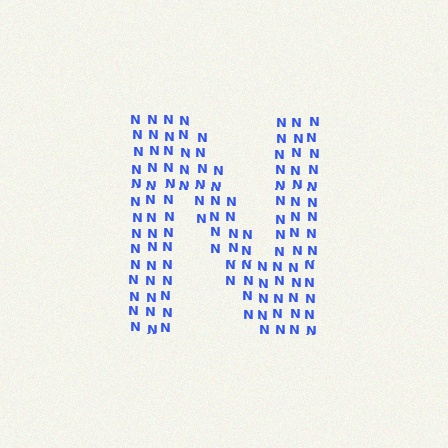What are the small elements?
The small elements are letter N's.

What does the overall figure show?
The overall figure shows the letter N.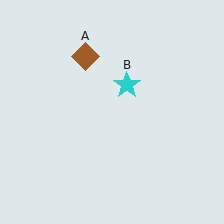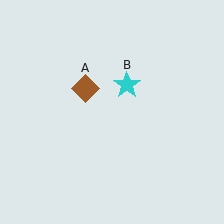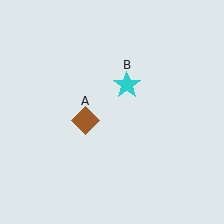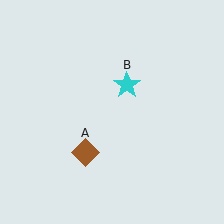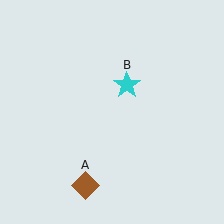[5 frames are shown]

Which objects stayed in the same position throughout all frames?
Cyan star (object B) remained stationary.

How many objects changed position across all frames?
1 object changed position: brown diamond (object A).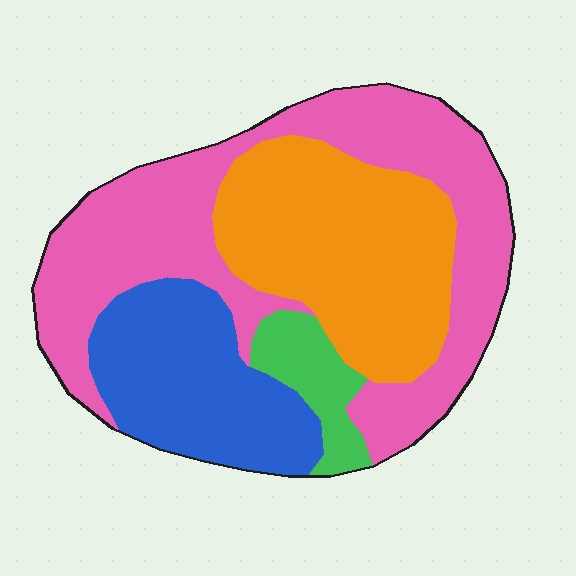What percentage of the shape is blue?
Blue covers around 20% of the shape.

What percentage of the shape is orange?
Orange covers around 30% of the shape.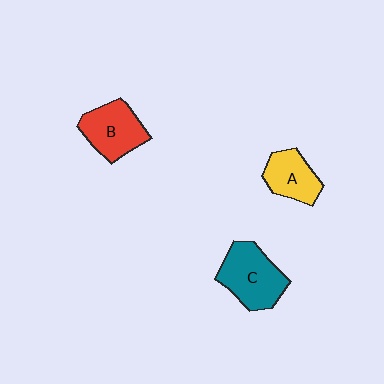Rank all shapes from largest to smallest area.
From largest to smallest: C (teal), B (red), A (yellow).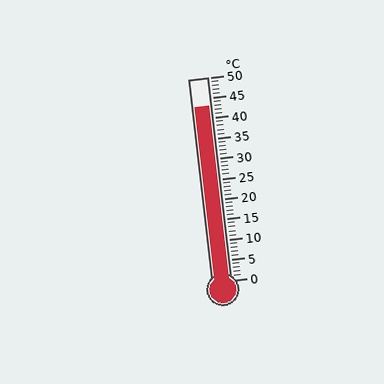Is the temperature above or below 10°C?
The temperature is above 10°C.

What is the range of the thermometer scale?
The thermometer scale ranges from 0°C to 50°C.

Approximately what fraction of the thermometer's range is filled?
The thermometer is filled to approximately 85% of its range.